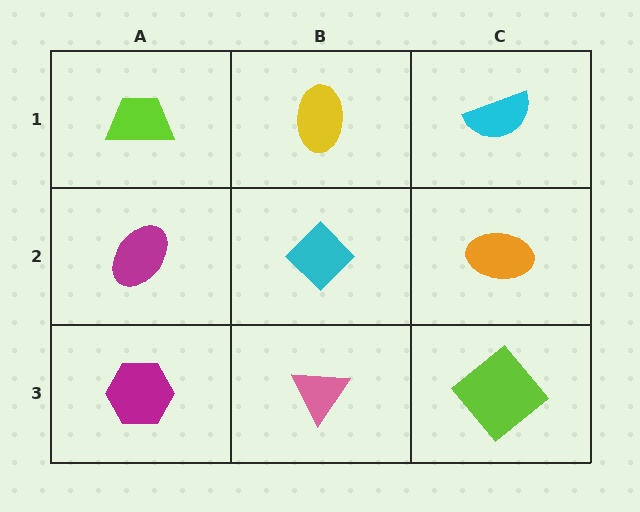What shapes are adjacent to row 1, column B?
A cyan diamond (row 2, column B), a lime trapezoid (row 1, column A), a cyan semicircle (row 1, column C).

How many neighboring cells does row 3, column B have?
3.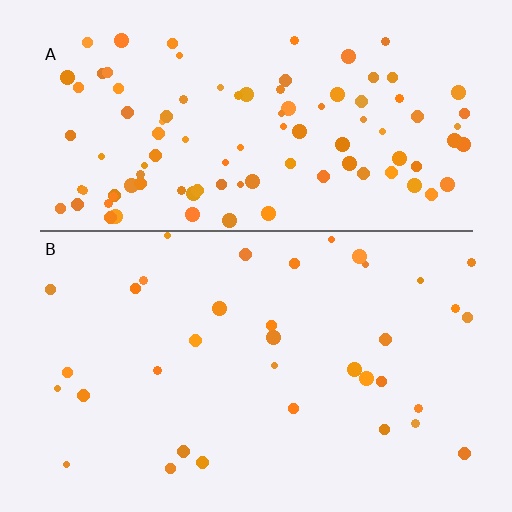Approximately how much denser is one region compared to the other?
Approximately 2.9× — region A over region B.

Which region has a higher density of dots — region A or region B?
A (the top).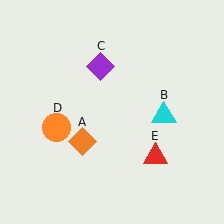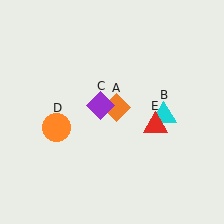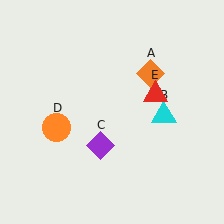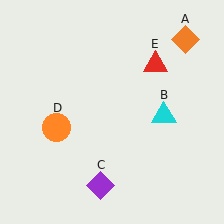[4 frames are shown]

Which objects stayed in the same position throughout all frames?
Cyan triangle (object B) and orange circle (object D) remained stationary.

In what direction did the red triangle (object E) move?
The red triangle (object E) moved up.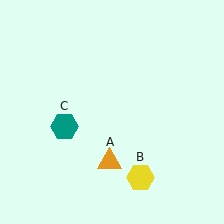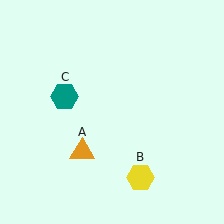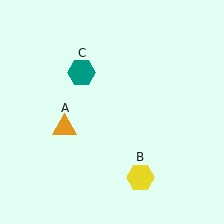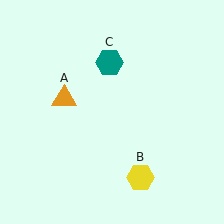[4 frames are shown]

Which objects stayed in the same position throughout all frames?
Yellow hexagon (object B) remained stationary.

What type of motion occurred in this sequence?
The orange triangle (object A), teal hexagon (object C) rotated clockwise around the center of the scene.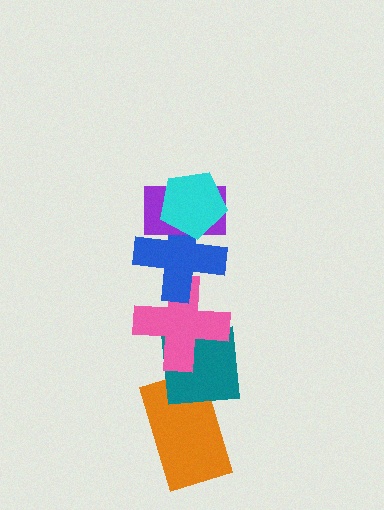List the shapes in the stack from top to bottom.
From top to bottom: the cyan pentagon, the purple rectangle, the blue cross, the pink cross, the teal square, the orange rectangle.